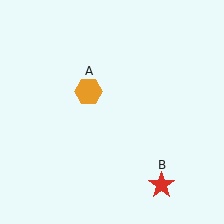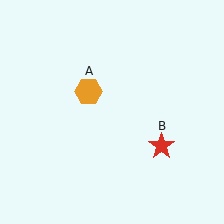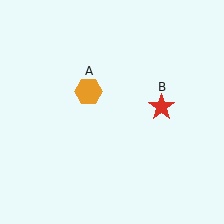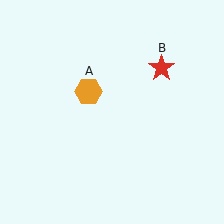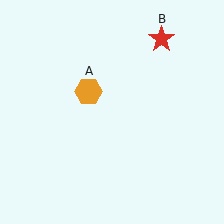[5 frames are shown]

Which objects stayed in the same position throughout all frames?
Orange hexagon (object A) remained stationary.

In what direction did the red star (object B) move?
The red star (object B) moved up.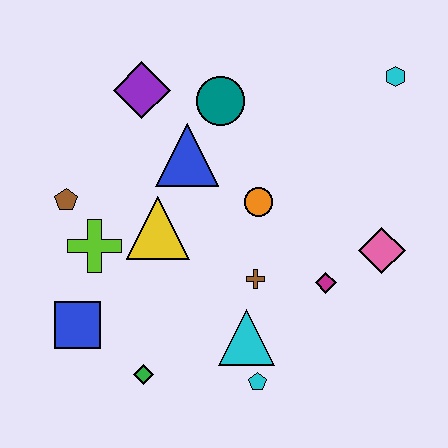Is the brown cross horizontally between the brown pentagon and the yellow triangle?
No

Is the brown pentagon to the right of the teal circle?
No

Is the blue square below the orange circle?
Yes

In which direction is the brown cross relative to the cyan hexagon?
The brown cross is below the cyan hexagon.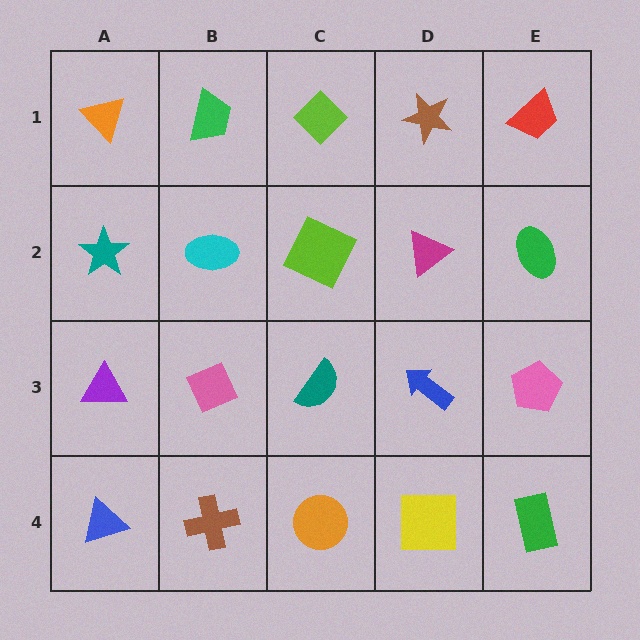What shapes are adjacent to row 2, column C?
A lime diamond (row 1, column C), a teal semicircle (row 3, column C), a cyan ellipse (row 2, column B), a magenta triangle (row 2, column D).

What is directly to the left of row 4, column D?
An orange circle.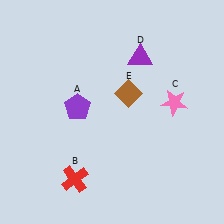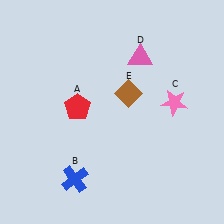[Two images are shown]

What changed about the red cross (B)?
In Image 1, B is red. In Image 2, it changed to blue.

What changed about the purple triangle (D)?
In Image 1, D is purple. In Image 2, it changed to pink.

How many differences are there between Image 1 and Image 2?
There are 3 differences between the two images.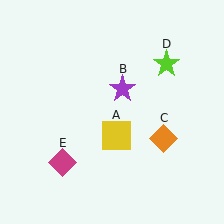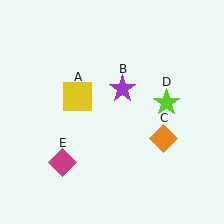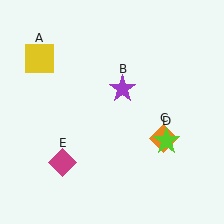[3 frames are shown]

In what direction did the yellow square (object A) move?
The yellow square (object A) moved up and to the left.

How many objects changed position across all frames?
2 objects changed position: yellow square (object A), lime star (object D).